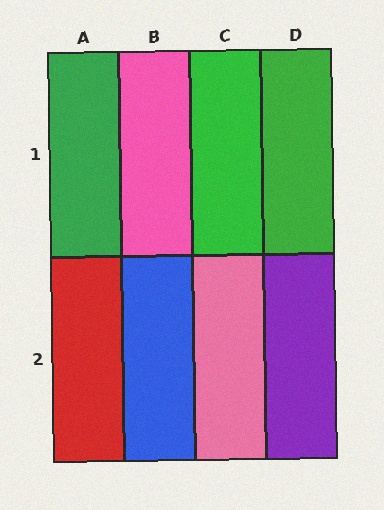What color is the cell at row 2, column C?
Pink.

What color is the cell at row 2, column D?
Purple.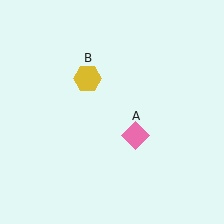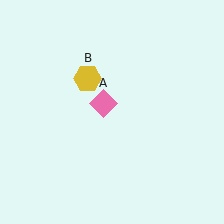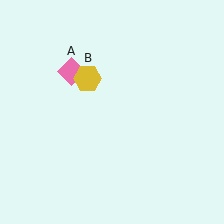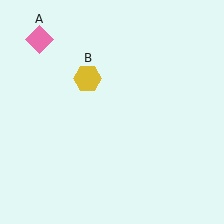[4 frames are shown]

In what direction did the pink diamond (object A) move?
The pink diamond (object A) moved up and to the left.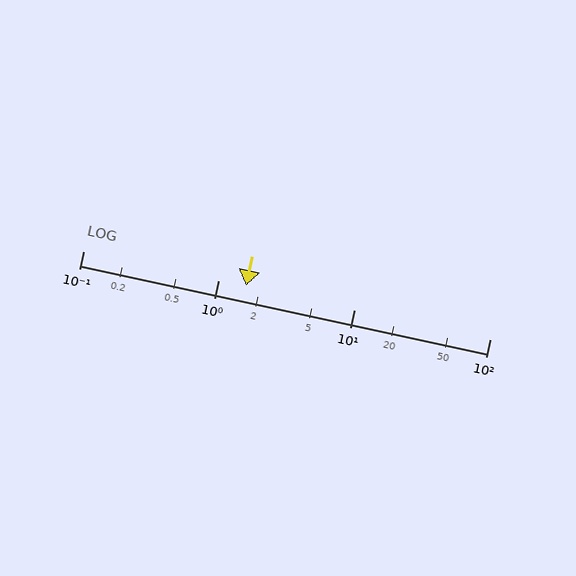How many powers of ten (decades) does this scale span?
The scale spans 3 decades, from 0.1 to 100.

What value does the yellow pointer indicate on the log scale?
The pointer indicates approximately 1.6.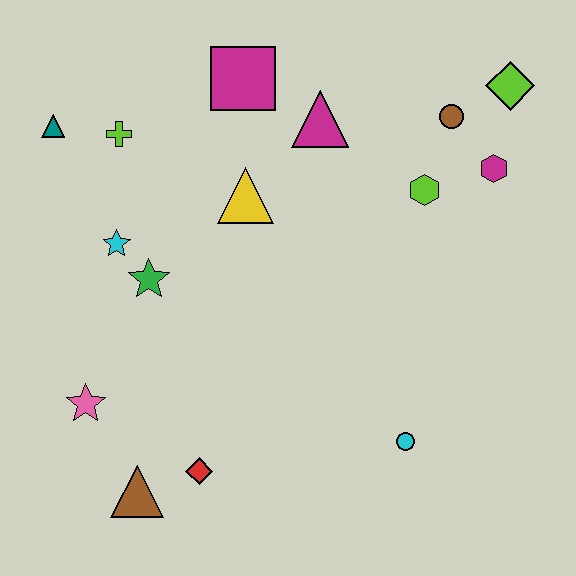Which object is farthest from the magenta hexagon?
The brown triangle is farthest from the magenta hexagon.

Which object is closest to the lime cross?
The teal triangle is closest to the lime cross.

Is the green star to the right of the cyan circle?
No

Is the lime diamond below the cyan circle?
No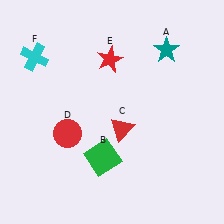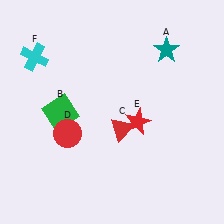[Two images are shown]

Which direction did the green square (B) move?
The green square (B) moved up.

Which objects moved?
The objects that moved are: the green square (B), the red star (E).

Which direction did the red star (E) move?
The red star (E) moved down.